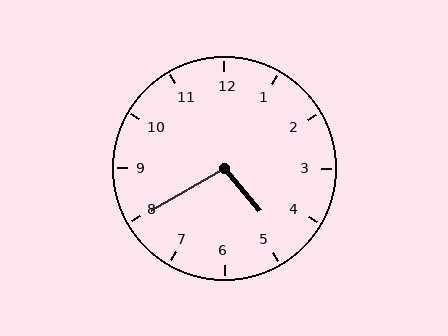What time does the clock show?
4:40.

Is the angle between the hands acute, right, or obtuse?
It is obtuse.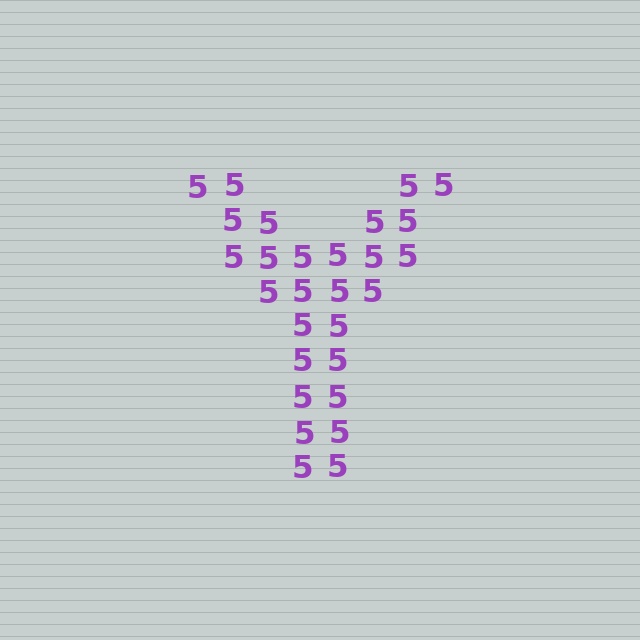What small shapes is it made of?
It is made of small digit 5's.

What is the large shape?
The large shape is the letter Y.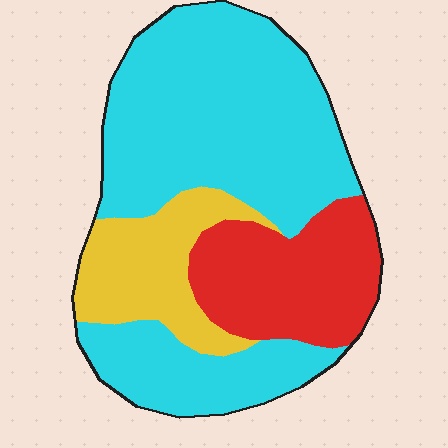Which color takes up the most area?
Cyan, at roughly 60%.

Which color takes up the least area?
Yellow, at roughly 15%.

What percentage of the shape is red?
Red covers around 20% of the shape.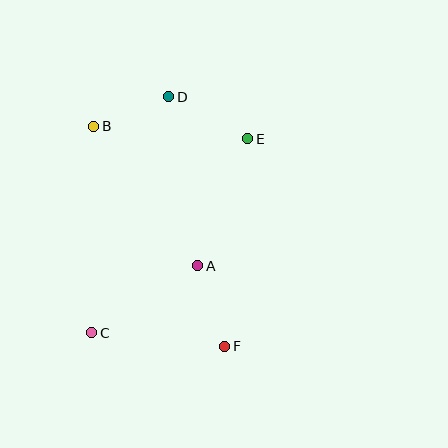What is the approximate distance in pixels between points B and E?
The distance between B and E is approximately 155 pixels.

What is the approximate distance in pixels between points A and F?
The distance between A and F is approximately 84 pixels.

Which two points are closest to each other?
Points B and D are closest to each other.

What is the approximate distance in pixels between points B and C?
The distance between B and C is approximately 206 pixels.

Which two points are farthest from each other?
Points B and F are farthest from each other.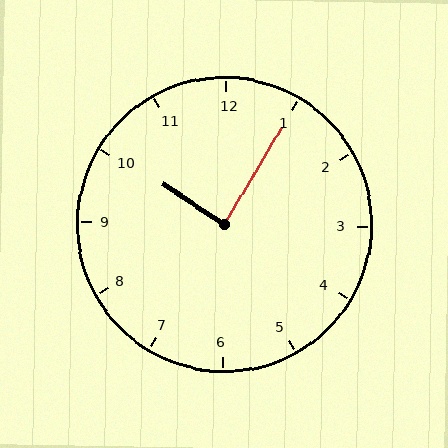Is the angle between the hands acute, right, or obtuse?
It is right.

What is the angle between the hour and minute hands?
Approximately 88 degrees.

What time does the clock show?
10:05.